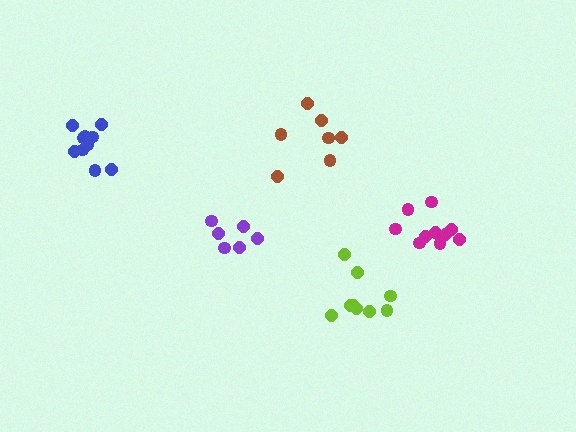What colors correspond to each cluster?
The clusters are colored: brown, blue, magenta, lime, purple.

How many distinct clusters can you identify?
There are 5 distinct clusters.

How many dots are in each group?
Group 1: 7 dots, Group 2: 10 dots, Group 3: 10 dots, Group 4: 9 dots, Group 5: 6 dots (42 total).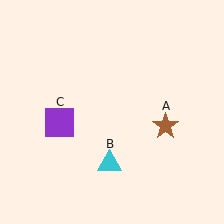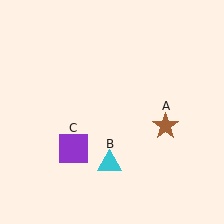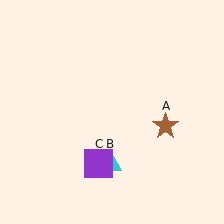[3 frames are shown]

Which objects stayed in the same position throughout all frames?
Brown star (object A) and cyan triangle (object B) remained stationary.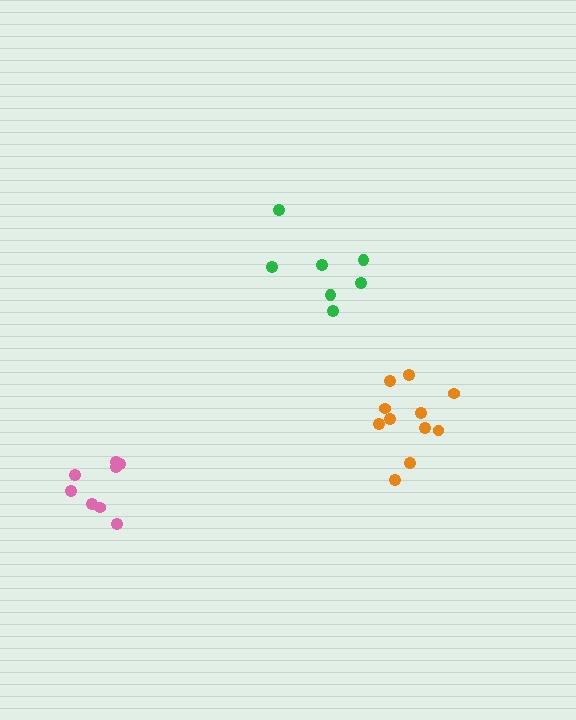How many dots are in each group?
Group 1: 11 dots, Group 2: 7 dots, Group 3: 8 dots (26 total).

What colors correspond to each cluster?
The clusters are colored: orange, green, pink.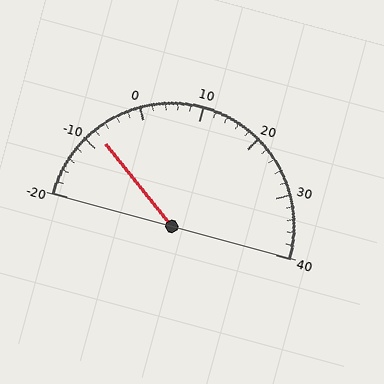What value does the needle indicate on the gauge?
The needle indicates approximately -8.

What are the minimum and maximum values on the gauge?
The gauge ranges from -20 to 40.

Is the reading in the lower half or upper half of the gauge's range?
The reading is in the lower half of the range (-20 to 40).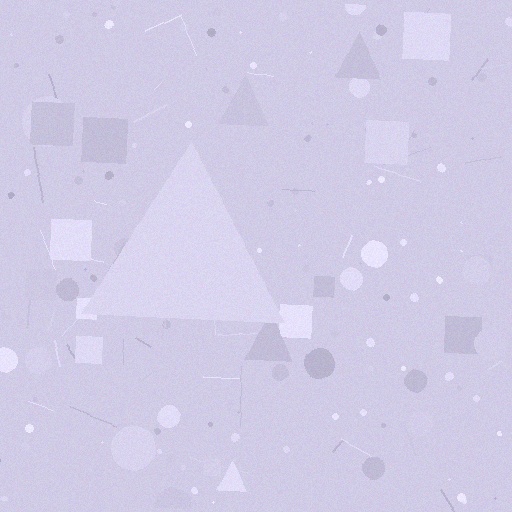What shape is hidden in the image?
A triangle is hidden in the image.